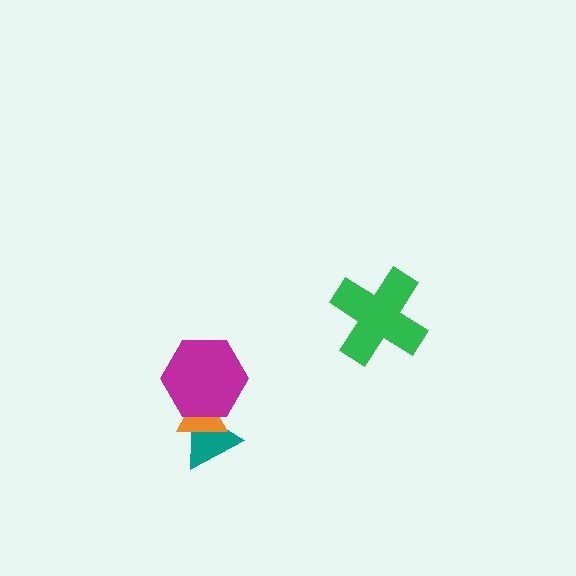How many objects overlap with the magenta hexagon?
2 objects overlap with the magenta hexagon.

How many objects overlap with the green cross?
0 objects overlap with the green cross.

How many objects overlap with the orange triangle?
2 objects overlap with the orange triangle.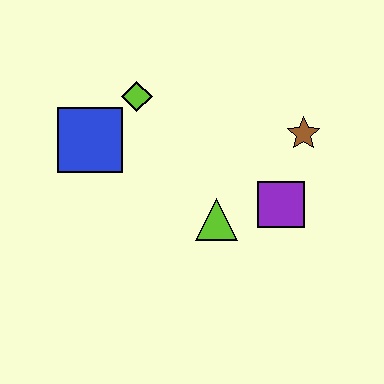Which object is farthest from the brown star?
The blue square is farthest from the brown star.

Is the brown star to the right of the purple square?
Yes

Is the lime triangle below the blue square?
Yes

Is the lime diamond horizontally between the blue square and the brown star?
Yes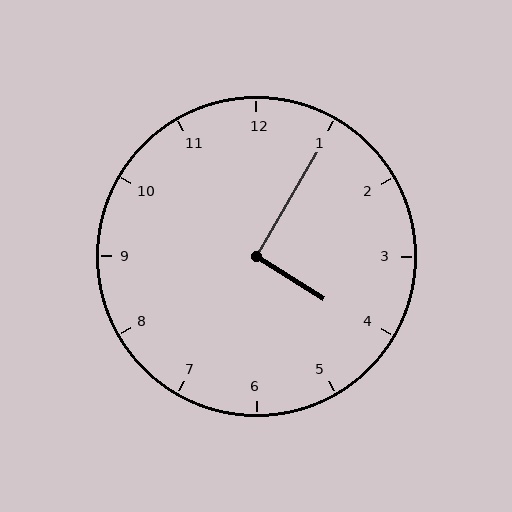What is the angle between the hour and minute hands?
Approximately 92 degrees.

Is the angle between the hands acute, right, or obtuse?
It is right.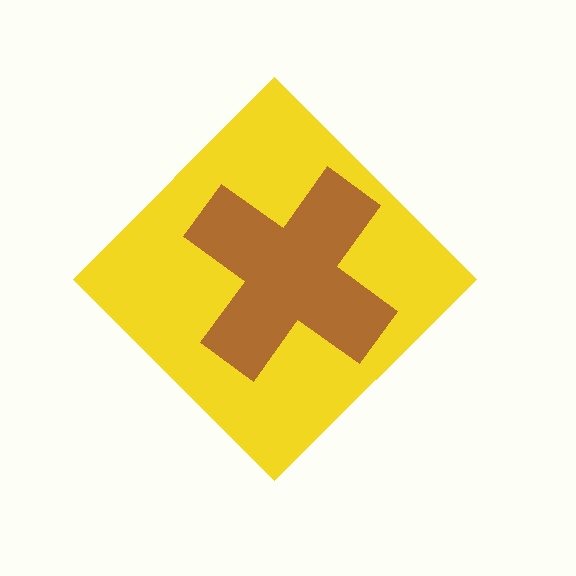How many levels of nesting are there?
2.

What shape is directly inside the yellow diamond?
The brown cross.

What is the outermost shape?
The yellow diamond.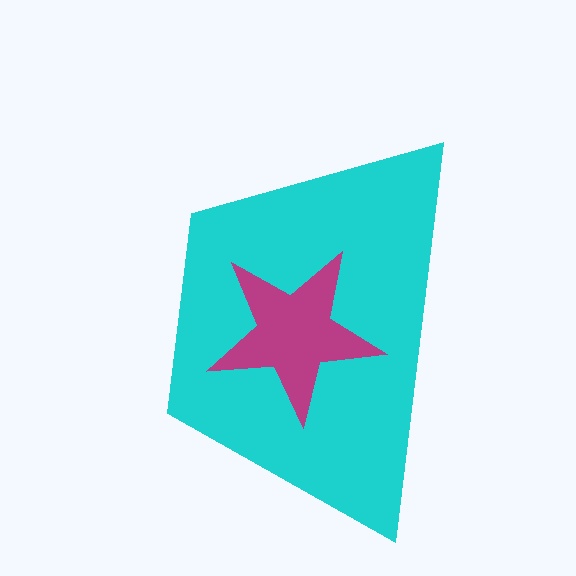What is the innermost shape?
The magenta star.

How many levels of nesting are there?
2.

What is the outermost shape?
The cyan trapezoid.